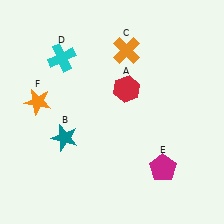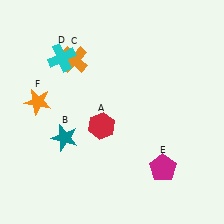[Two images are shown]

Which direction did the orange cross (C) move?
The orange cross (C) moved left.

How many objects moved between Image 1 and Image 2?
2 objects moved between the two images.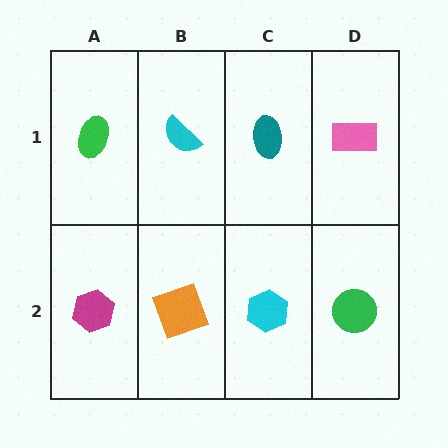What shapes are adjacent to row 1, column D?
A green circle (row 2, column D), a teal ellipse (row 1, column C).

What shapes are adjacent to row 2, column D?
A pink rectangle (row 1, column D), a cyan hexagon (row 2, column C).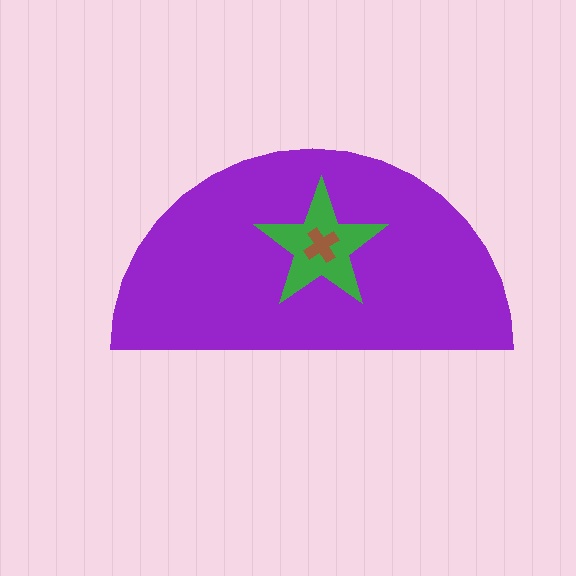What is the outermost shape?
The purple semicircle.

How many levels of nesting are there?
3.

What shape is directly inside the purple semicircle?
The green star.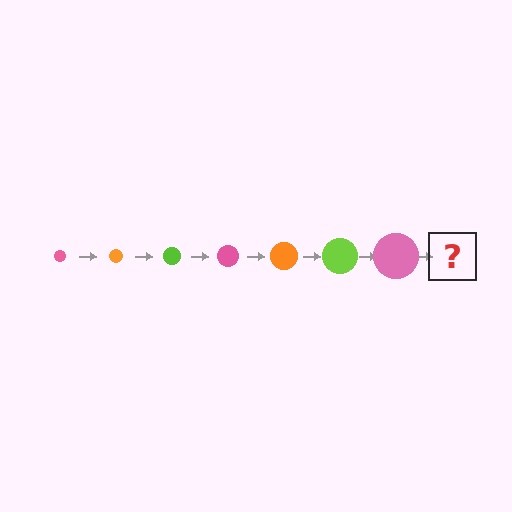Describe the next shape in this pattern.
It should be an orange circle, larger than the previous one.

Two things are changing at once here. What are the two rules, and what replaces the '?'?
The two rules are that the circle grows larger each step and the color cycles through pink, orange, and lime. The '?' should be an orange circle, larger than the previous one.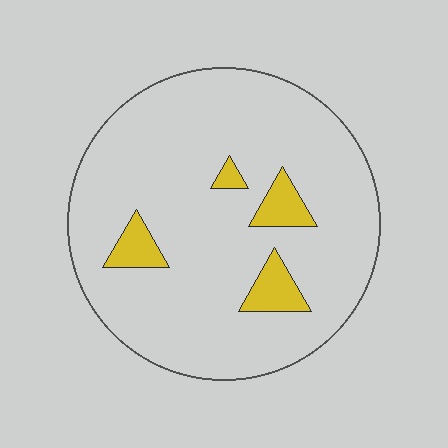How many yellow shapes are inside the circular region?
4.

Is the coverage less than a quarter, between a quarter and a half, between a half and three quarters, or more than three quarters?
Less than a quarter.